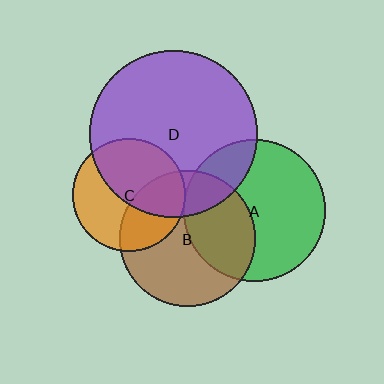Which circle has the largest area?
Circle D (purple).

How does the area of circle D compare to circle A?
Approximately 1.4 times.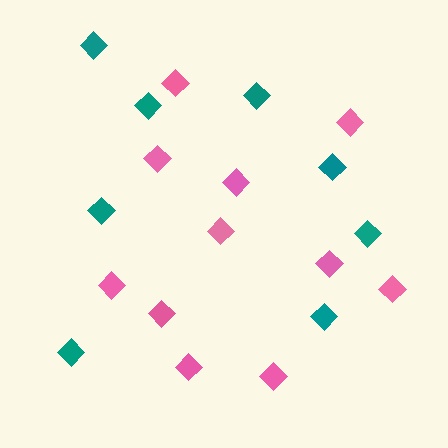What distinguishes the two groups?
There are 2 groups: one group of teal diamonds (8) and one group of pink diamonds (11).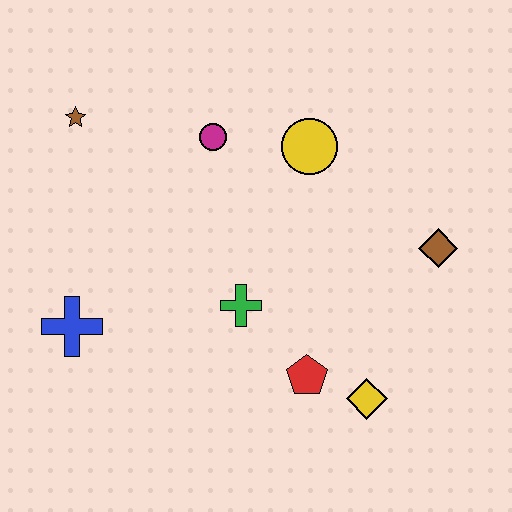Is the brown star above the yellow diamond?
Yes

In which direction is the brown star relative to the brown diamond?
The brown star is to the left of the brown diamond.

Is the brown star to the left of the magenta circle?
Yes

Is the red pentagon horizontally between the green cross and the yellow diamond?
Yes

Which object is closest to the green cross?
The red pentagon is closest to the green cross.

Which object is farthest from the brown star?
The yellow diamond is farthest from the brown star.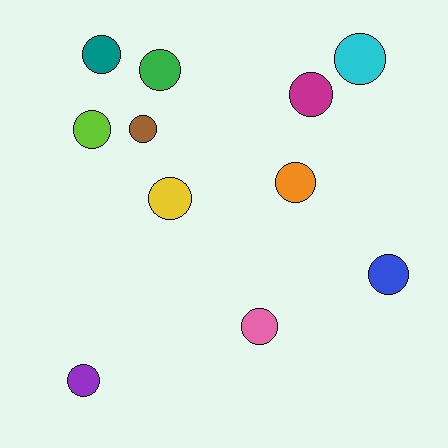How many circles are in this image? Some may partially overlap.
There are 11 circles.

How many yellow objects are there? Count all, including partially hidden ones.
There is 1 yellow object.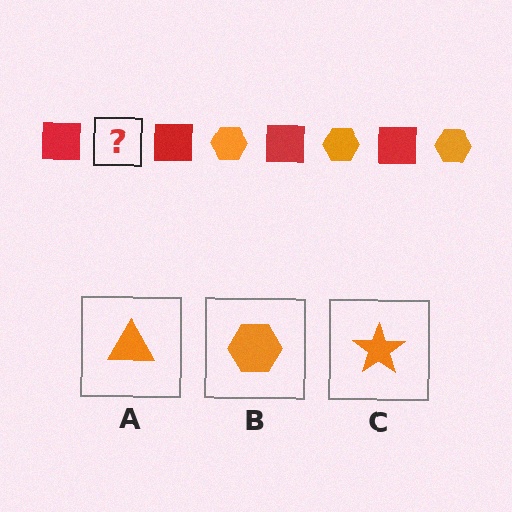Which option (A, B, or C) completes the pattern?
B.